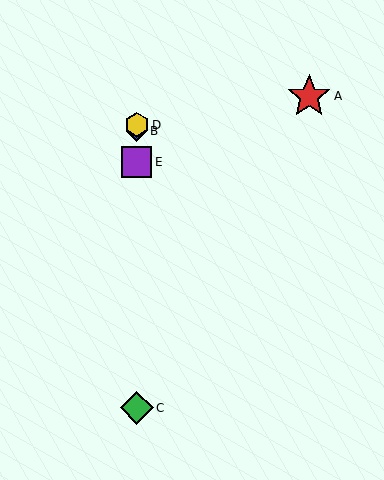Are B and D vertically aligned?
Yes, both are at x≈137.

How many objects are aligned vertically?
4 objects (B, C, D, E) are aligned vertically.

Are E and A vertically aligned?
No, E is at x≈137 and A is at x≈309.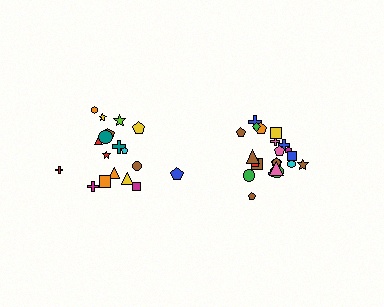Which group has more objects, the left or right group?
The right group.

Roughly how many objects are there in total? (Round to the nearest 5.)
Roughly 45 objects in total.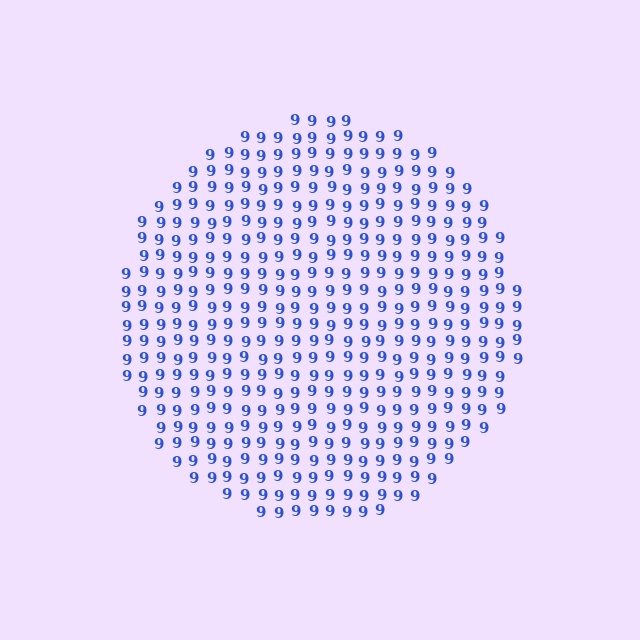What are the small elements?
The small elements are digit 9's.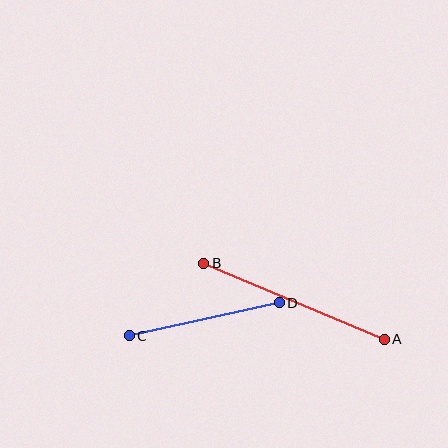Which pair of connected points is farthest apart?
Points A and B are farthest apart.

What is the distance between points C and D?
The distance is approximately 154 pixels.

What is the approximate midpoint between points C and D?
The midpoint is at approximately (204, 319) pixels.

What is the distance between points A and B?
The distance is approximately 196 pixels.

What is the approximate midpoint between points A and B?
The midpoint is at approximately (294, 301) pixels.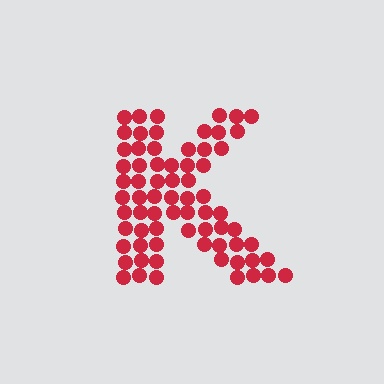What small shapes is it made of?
It is made of small circles.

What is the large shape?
The large shape is the letter K.